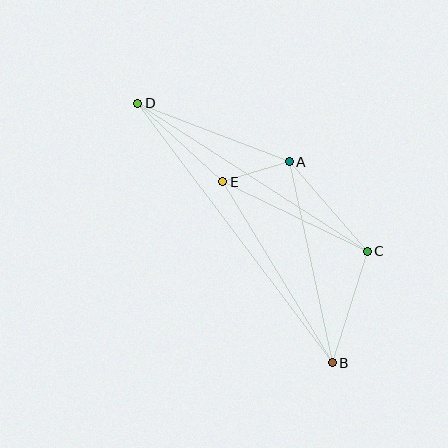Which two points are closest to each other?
Points A and E are closest to each other.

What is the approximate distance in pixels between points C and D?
The distance between C and D is approximately 273 pixels.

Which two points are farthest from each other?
Points B and D are farthest from each other.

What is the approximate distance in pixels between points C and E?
The distance between C and E is approximately 160 pixels.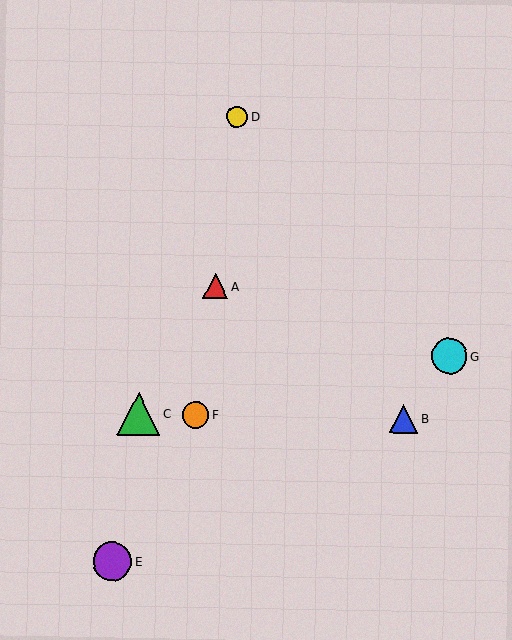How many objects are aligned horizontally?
3 objects (B, C, F) are aligned horizontally.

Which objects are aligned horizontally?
Objects B, C, F are aligned horizontally.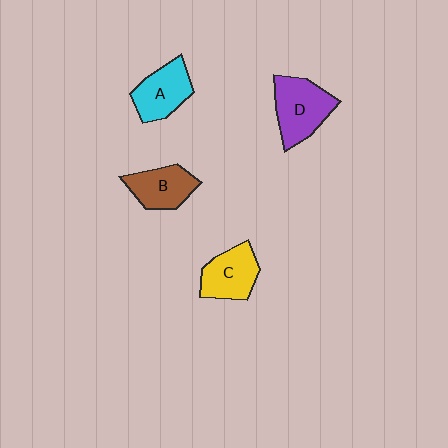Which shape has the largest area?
Shape D (purple).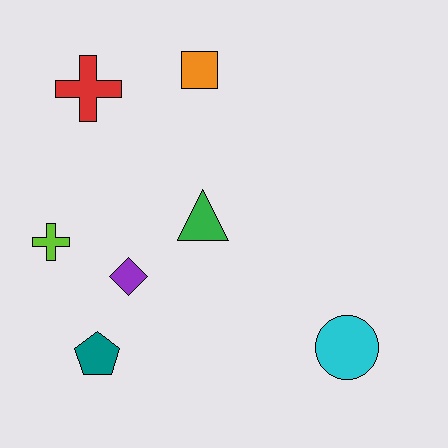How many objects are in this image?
There are 7 objects.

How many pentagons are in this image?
There is 1 pentagon.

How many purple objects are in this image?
There is 1 purple object.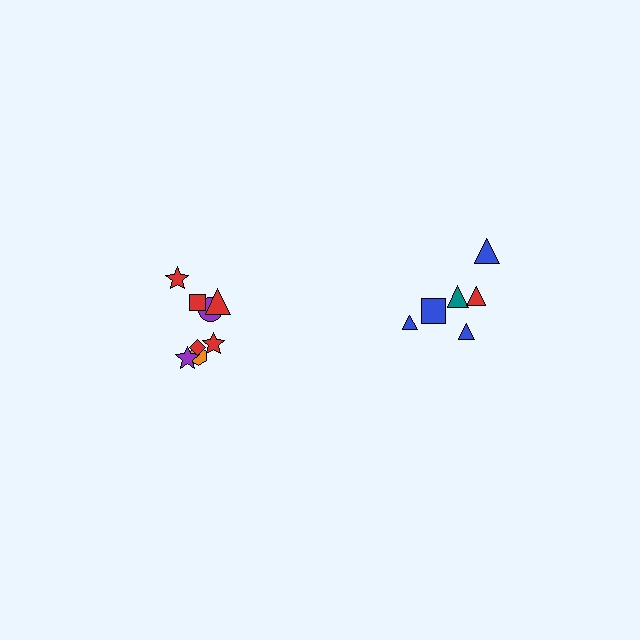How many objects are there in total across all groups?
There are 14 objects.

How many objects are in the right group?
There are 6 objects.